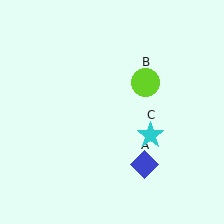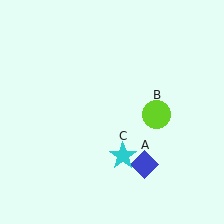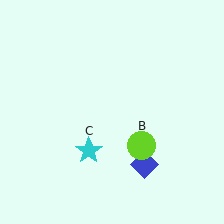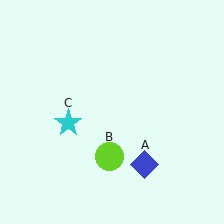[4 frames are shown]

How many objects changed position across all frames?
2 objects changed position: lime circle (object B), cyan star (object C).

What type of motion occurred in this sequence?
The lime circle (object B), cyan star (object C) rotated clockwise around the center of the scene.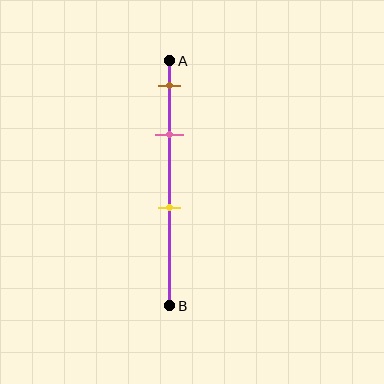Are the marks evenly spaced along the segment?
No, the marks are not evenly spaced.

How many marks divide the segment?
There are 3 marks dividing the segment.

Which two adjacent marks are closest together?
The brown and pink marks are the closest adjacent pair.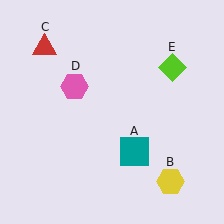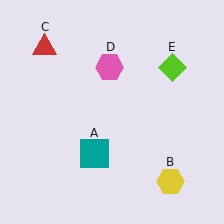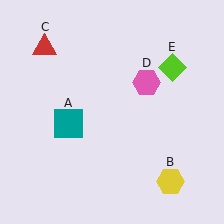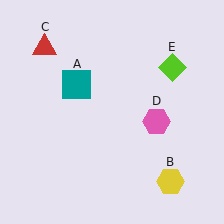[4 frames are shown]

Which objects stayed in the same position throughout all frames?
Yellow hexagon (object B) and red triangle (object C) and lime diamond (object E) remained stationary.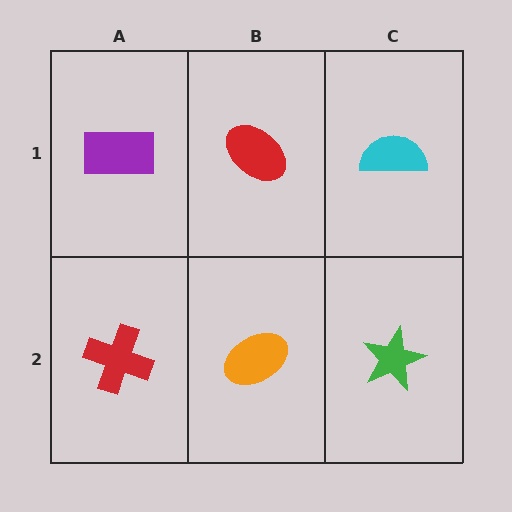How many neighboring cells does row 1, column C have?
2.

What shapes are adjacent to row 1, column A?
A red cross (row 2, column A), a red ellipse (row 1, column B).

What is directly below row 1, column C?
A green star.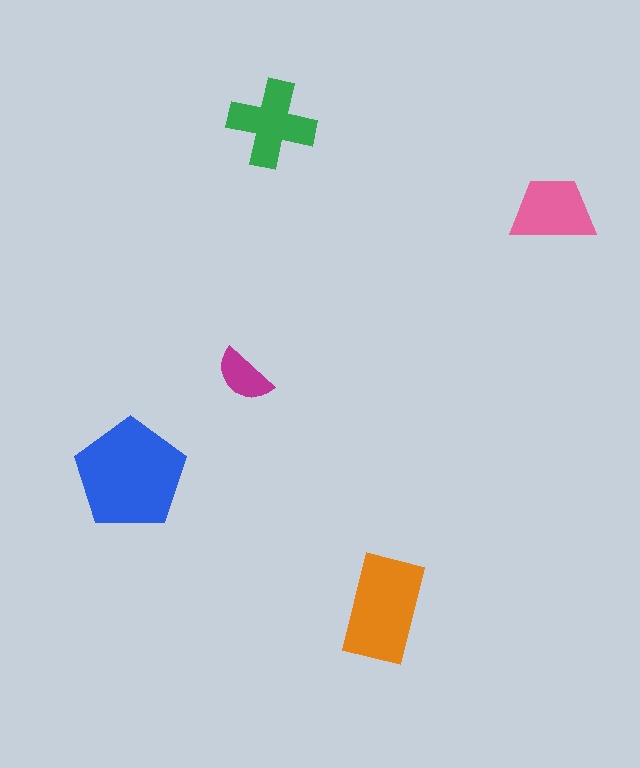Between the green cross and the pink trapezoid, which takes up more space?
The green cross.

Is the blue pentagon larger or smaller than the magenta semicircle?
Larger.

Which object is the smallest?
The magenta semicircle.